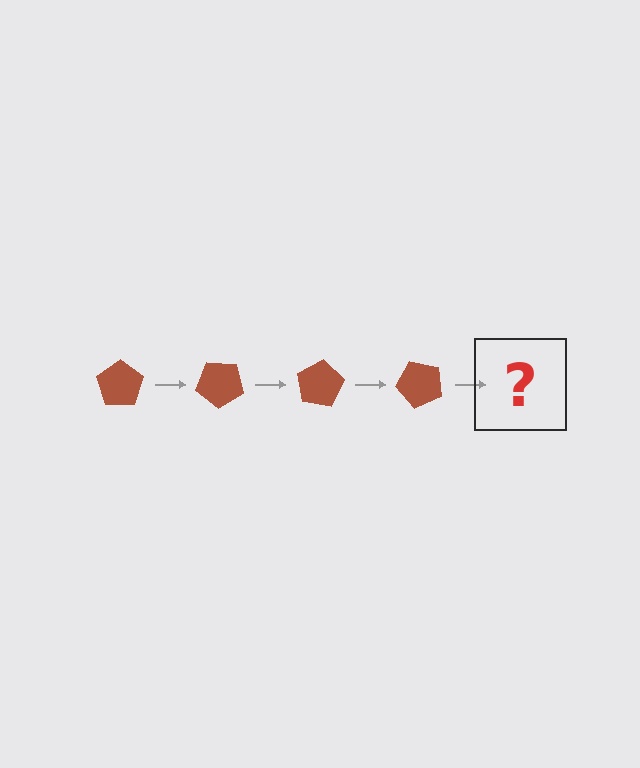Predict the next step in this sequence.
The next step is a brown pentagon rotated 160 degrees.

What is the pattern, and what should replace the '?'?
The pattern is that the pentagon rotates 40 degrees each step. The '?' should be a brown pentagon rotated 160 degrees.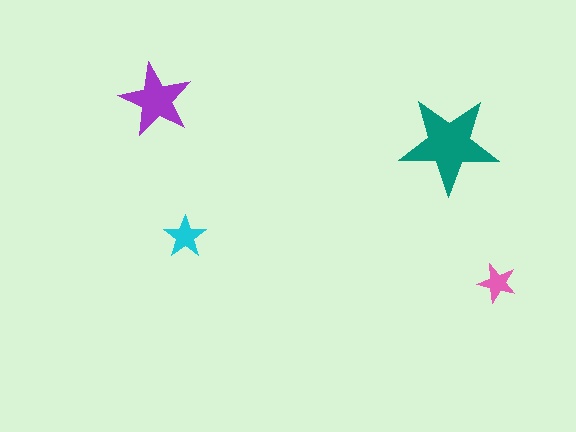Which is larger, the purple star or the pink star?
The purple one.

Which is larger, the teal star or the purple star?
The teal one.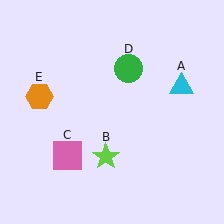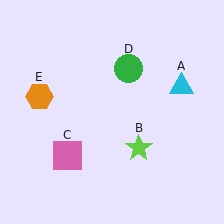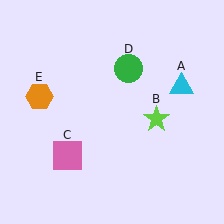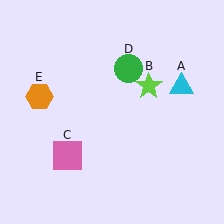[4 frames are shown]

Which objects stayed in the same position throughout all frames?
Cyan triangle (object A) and pink square (object C) and green circle (object D) and orange hexagon (object E) remained stationary.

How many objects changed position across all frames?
1 object changed position: lime star (object B).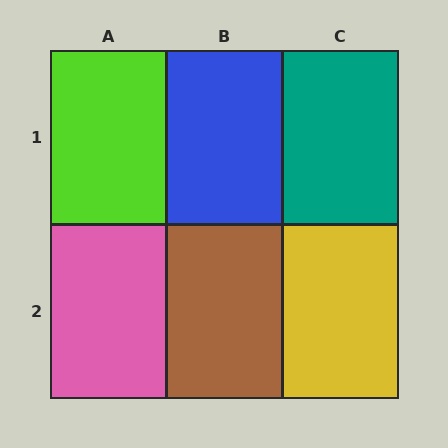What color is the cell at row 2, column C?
Yellow.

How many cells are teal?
1 cell is teal.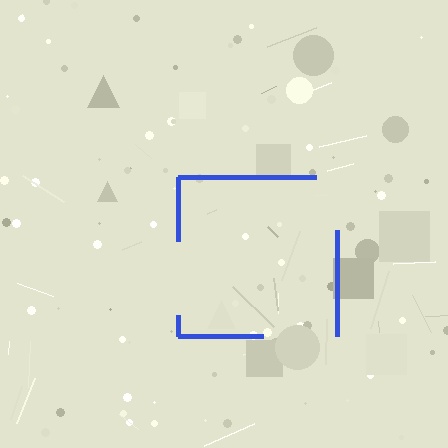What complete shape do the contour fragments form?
The contour fragments form a square.